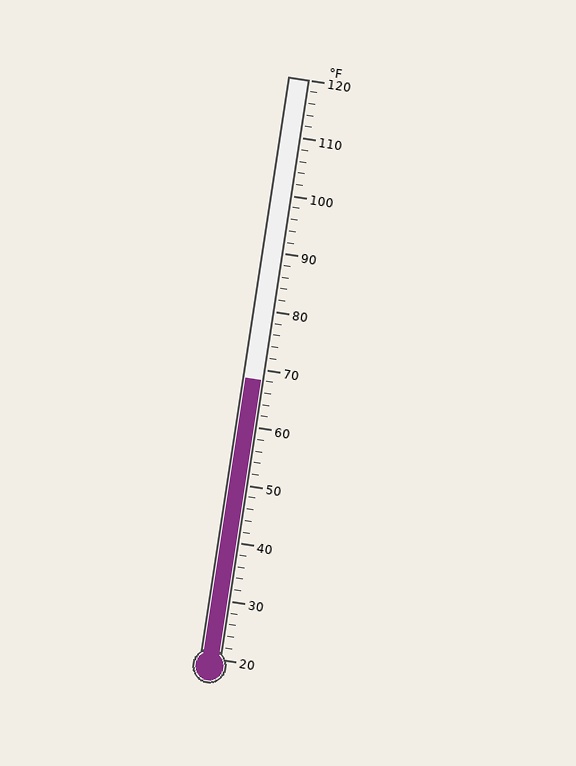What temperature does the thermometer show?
The thermometer shows approximately 68°F.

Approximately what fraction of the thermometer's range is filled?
The thermometer is filled to approximately 50% of its range.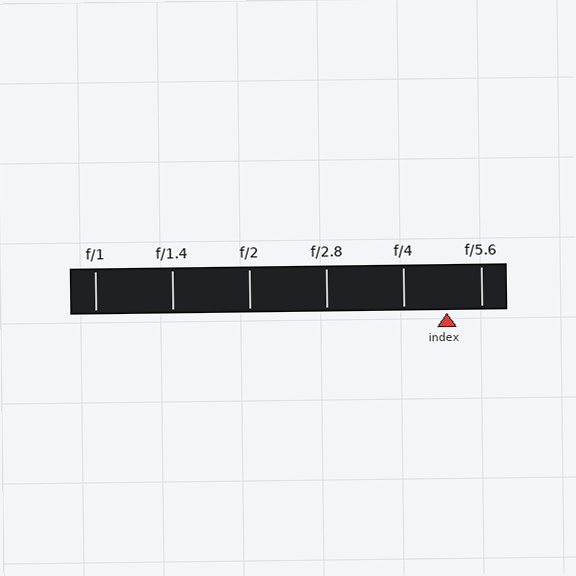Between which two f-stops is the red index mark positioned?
The index mark is between f/4 and f/5.6.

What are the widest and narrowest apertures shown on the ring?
The widest aperture shown is f/1 and the narrowest is f/5.6.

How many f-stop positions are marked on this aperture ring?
There are 6 f-stop positions marked.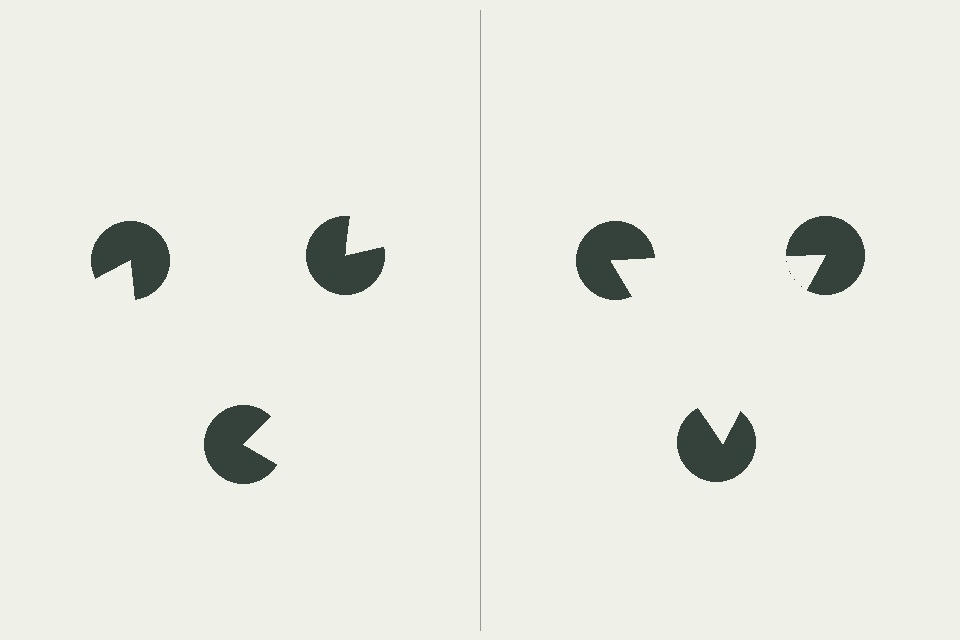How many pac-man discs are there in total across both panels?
6 — 3 on each side.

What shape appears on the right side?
An illusory triangle.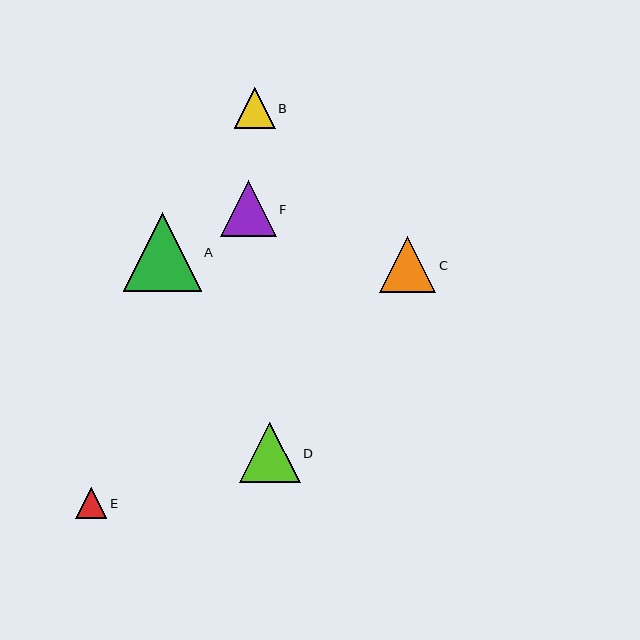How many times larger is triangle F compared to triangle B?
Triangle F is approximately 1.4 times the size of triangle B.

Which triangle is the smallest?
Triangle E is the smallest with a size of approximately 31 pixels.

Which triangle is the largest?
Triangle A is the largest with a size of approximately 78 pixels.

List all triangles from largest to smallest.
From largest to smallest: A, D, C, F, B, E.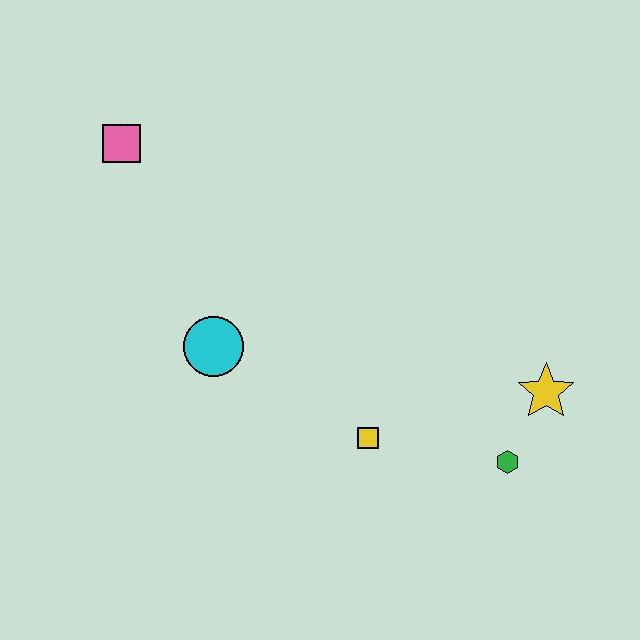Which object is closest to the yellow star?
The green hexagon is closest to the yellow star.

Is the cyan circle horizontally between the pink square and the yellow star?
Yes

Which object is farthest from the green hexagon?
The pink square is farthest from the green hexagon.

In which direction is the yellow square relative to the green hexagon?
The yellow square is to the left of the green hexagon.